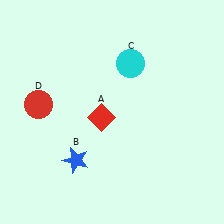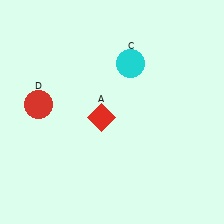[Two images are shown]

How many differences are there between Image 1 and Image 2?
There is 1 difference between the two images.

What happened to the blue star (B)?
The blue star (B) was removed in Image 2. It was in the bottom-left area of Image 1.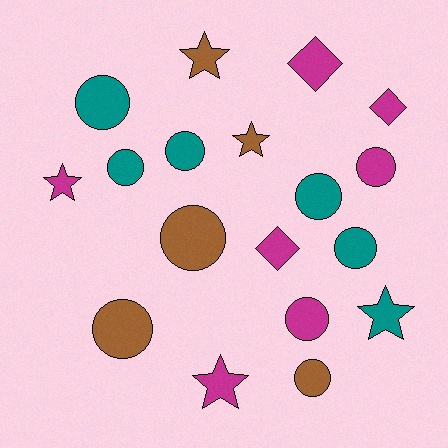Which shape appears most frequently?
Circle, with 10 objects.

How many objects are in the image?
There are 18 objects.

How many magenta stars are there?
There are 2 magenta stars.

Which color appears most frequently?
Magenta, with 7 objects.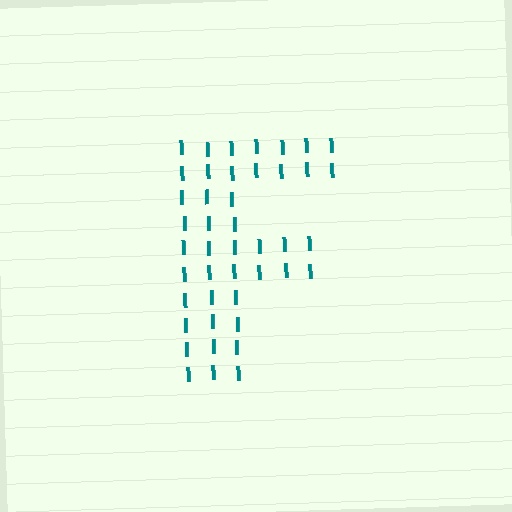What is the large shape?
The large shape is the letter F.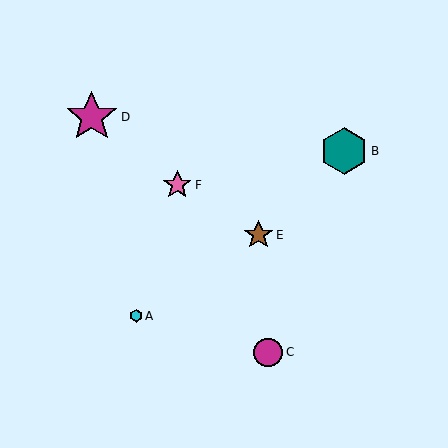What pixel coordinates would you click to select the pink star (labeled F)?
Click at (177, 185) to select the pink star F.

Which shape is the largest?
The magenta star (labeled D) is the largest.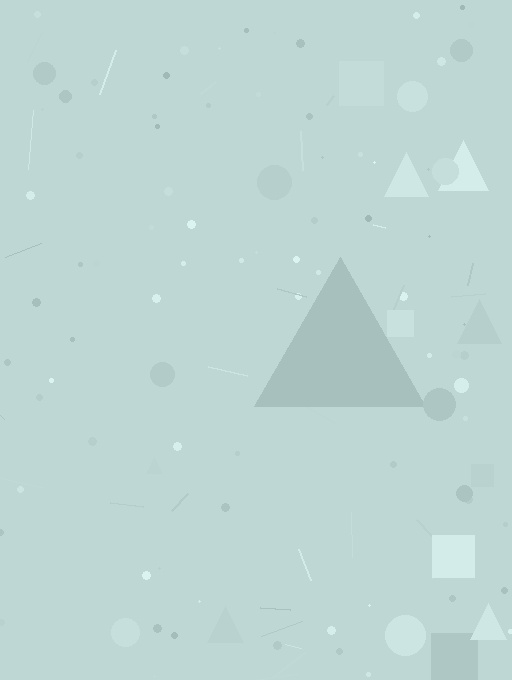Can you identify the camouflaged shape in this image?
The camouflaged shape is a triangle.